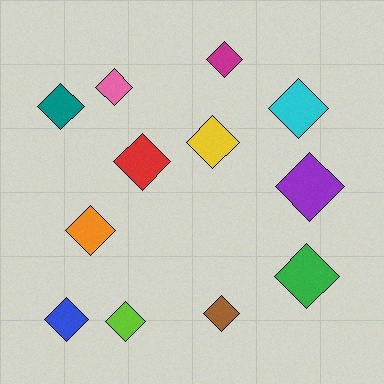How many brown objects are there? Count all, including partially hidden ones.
There is 1 brown object.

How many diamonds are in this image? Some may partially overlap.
There are 12 diamonds.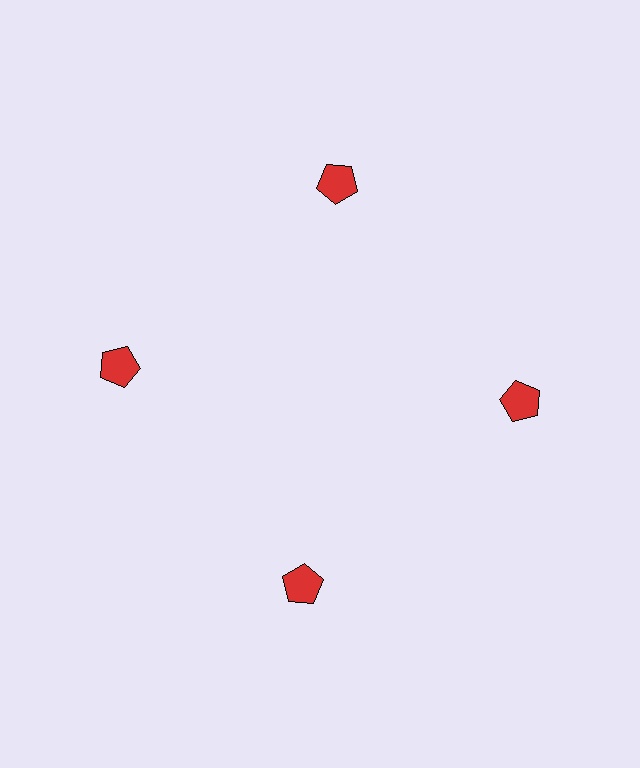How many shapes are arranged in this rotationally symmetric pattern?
There are 4 shapes, arranged in 4 groups of 1.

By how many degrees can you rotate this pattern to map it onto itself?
The pattern maps onto itself every 90 degrees of rotation.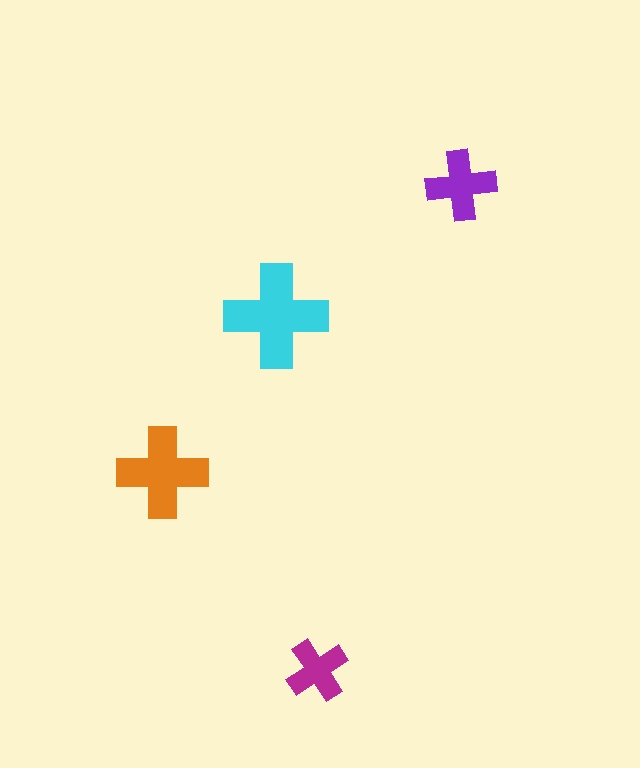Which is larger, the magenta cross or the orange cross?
The orange one.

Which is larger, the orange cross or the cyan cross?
The cyan one.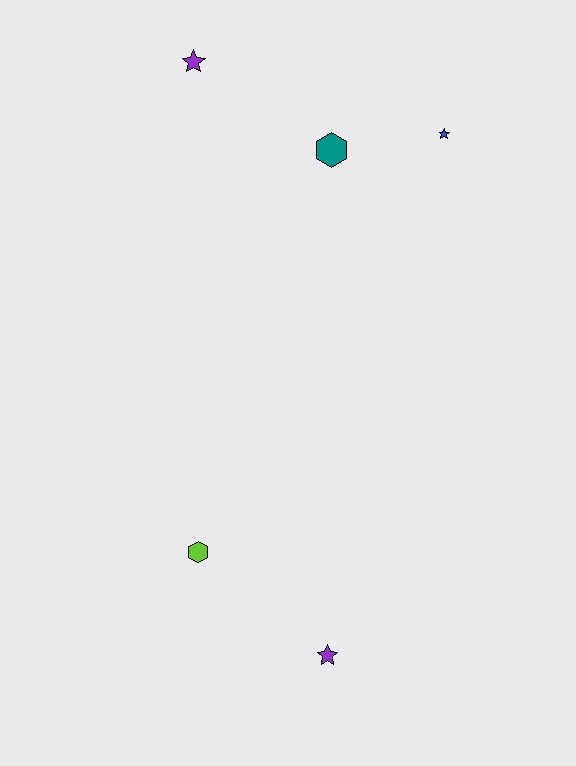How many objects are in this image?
There are 5 objects.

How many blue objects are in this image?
There is 1 blue object.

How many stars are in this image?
There are 3 stars.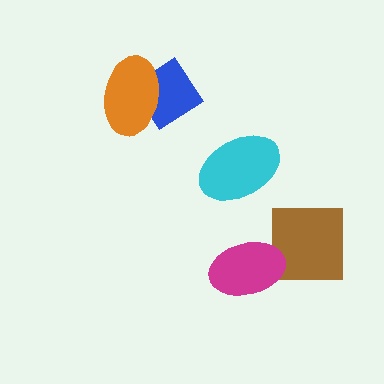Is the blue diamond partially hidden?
Yes, it is partially covered by another shape.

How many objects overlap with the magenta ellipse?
1 object overlaps with the magenta ellipse.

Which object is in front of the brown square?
The magenta ellipse is in front of the brown square.